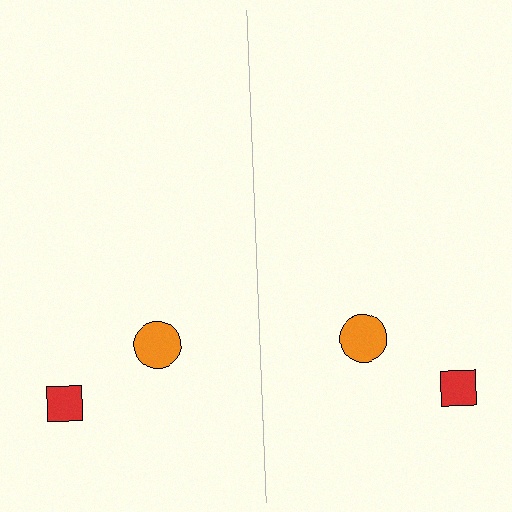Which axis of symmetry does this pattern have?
The pattern has a vertical axis of symmetry running through the center of the image.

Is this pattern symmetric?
Yes, this pattern has bilateral (reflection) symmetry.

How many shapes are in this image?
There are 4 shapes in this image.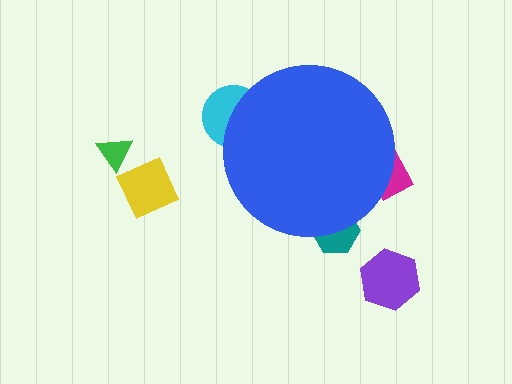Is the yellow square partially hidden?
No, the yellow square is fully visible.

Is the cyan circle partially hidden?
Yes, the cyan circle is partially hidden behind the blue circle.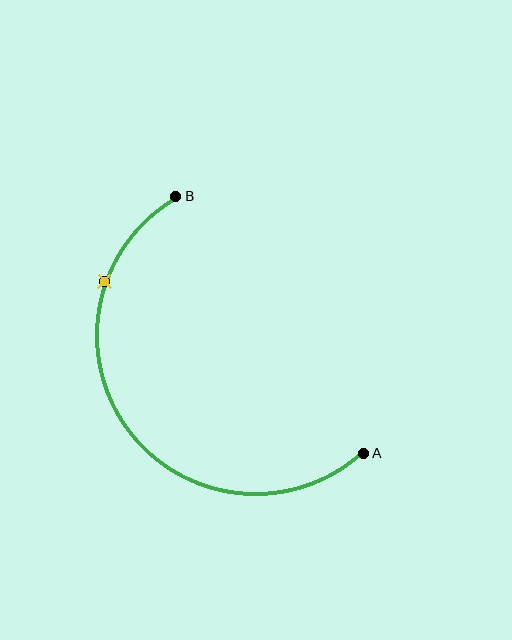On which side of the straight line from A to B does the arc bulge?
The arc bulges below and to the left of the straight line connecting A and B.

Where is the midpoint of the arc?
The arc midpoint is the point on the curve farthest from the straight line joining A and B. It sits below and to the left of that line.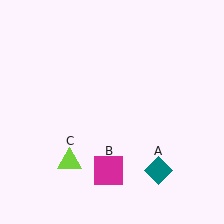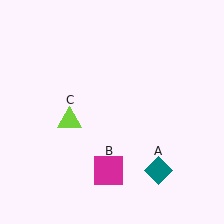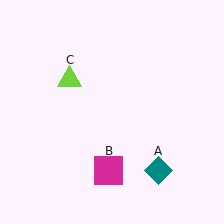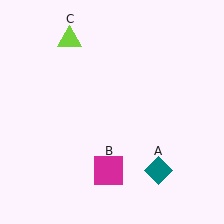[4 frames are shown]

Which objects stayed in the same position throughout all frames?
Teal diamond (object A) and magenta square (object B) remained stationary.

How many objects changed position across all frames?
1 object changed position: lime triangle (object C).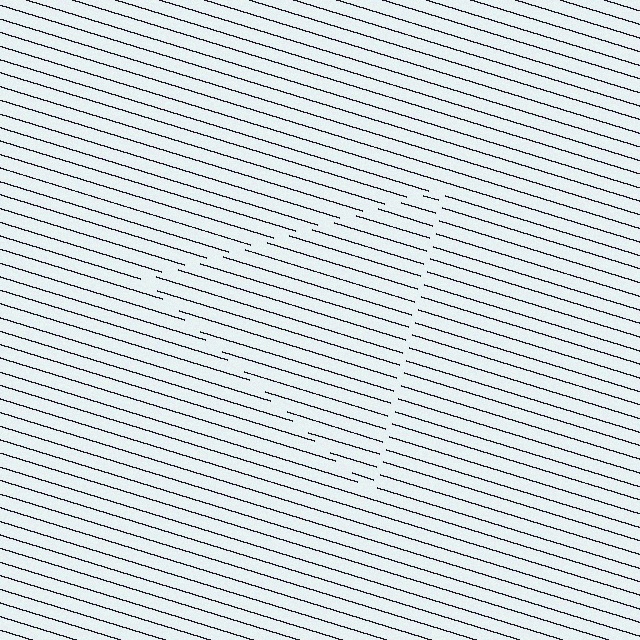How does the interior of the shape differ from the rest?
The interior of the shape contains the same grating, shifted by half a period — the contour is defined by the phase discontinuity where line-ends from the inner and outer gratings abut.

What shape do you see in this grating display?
An illusory triangle. The interior of the shape contains the same grating, shifted by half a period — the contour is defined by the phase discontinuity where line-ends from the inner and outer gratings abut.